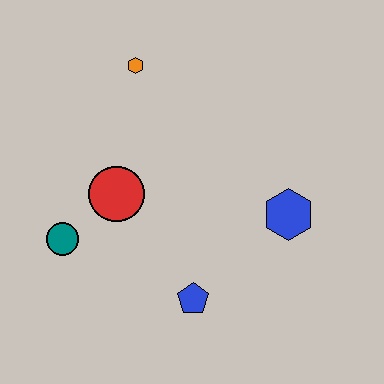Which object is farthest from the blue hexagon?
The teal circle is farthest from the blue hexagon.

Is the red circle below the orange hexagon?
Yes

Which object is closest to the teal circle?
The red circle is closest to the teal circle.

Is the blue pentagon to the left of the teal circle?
No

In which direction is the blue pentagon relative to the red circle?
The blue pentagon is below the red circle.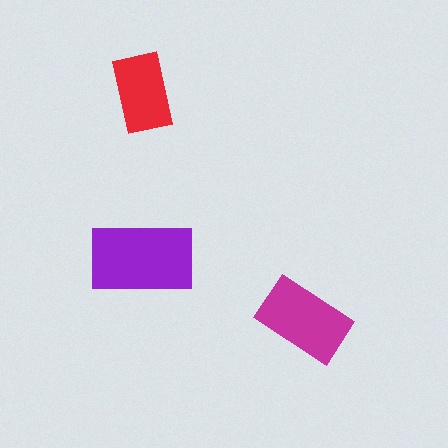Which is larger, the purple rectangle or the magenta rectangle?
The purple one.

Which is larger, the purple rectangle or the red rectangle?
The purple one.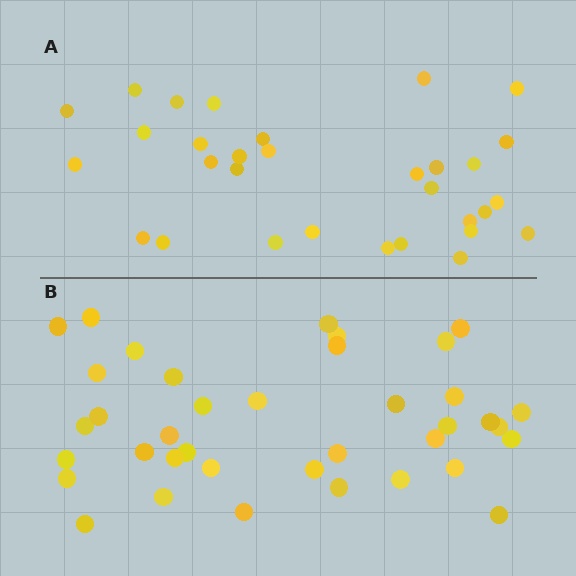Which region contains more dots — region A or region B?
Region B (the bottom region) has more dots.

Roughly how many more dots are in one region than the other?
Region B has roughly 8 or so more dots than region A.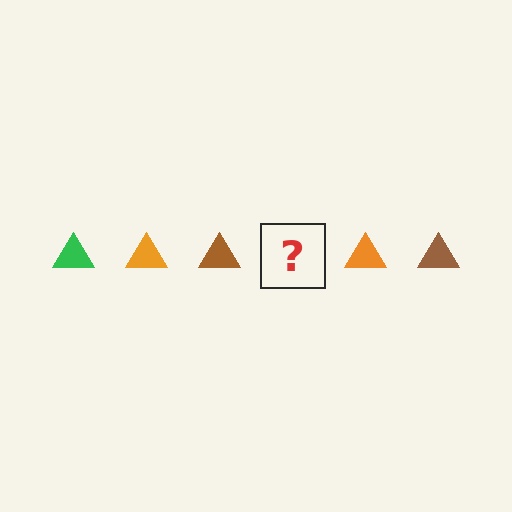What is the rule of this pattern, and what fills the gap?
The rule is that the pattern cycles through green, orange, brown triangles. The gap should be filled with a green triangle.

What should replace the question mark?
The question mark should be replaced with a green triangle.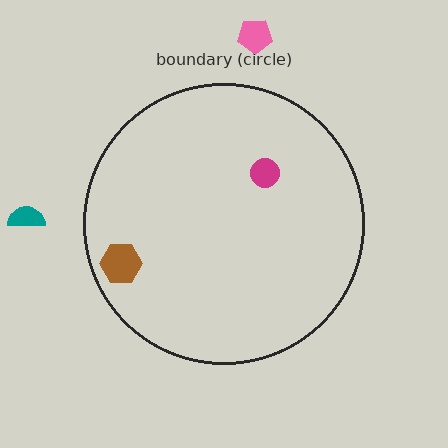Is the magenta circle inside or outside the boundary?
Inside.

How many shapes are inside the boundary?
2 inside, 2 outside.